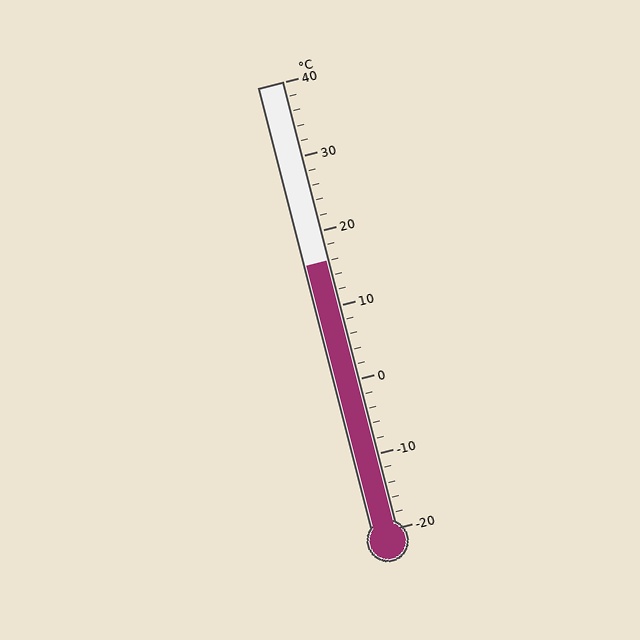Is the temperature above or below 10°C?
The temperature is above 10°C.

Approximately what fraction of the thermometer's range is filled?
The thermometer is filled to approximately 60% of its range.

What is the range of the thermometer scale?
The thermometer scale ranges from -20°C to 40°C.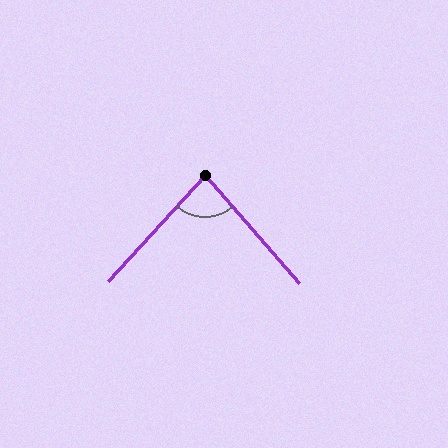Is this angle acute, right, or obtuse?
It is acute.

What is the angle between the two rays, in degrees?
Approximately 83 degrees.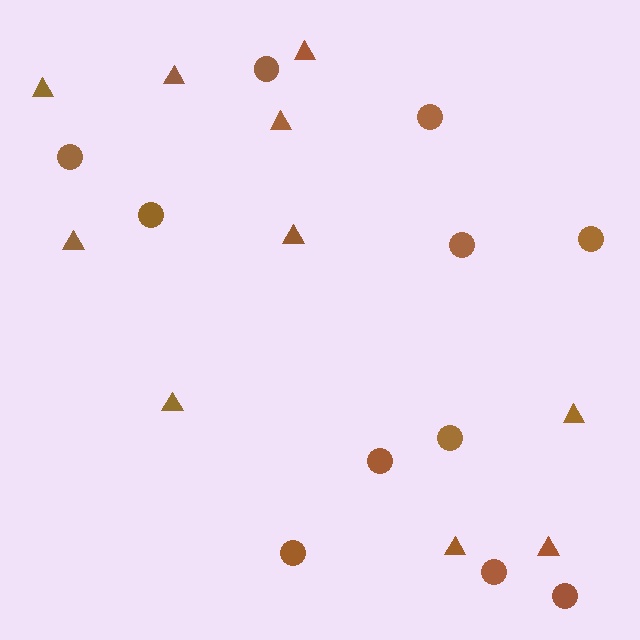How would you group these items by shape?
There are 2 groups: one group of circles (11) and one group of triangles (10).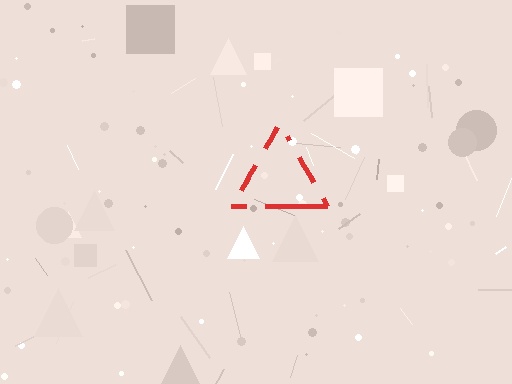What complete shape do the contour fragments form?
The contour fragments form a triangle.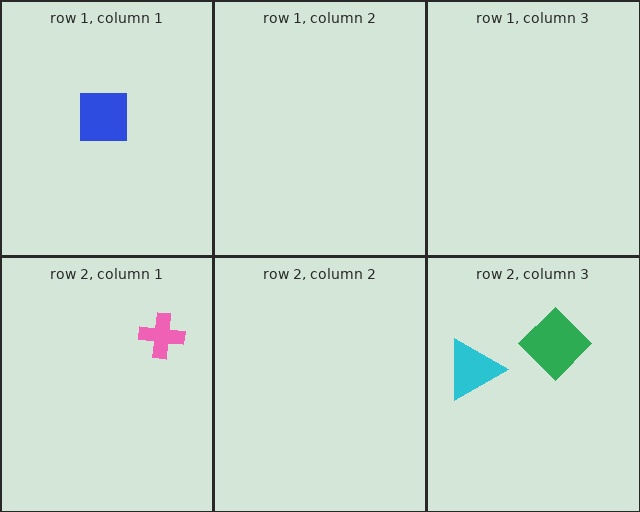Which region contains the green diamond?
The row 2, column 3 region.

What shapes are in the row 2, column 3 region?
The cyan triangle, the green diamond.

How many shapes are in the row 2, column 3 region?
2.